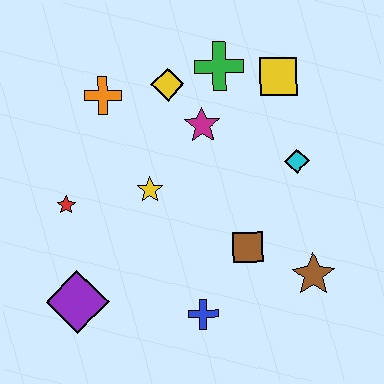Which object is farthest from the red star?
The brown star is farthest from the red star.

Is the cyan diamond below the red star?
No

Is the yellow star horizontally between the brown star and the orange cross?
Yes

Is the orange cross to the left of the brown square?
Yes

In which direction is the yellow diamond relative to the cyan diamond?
The yellow diamond is to the left of the cyan diamond.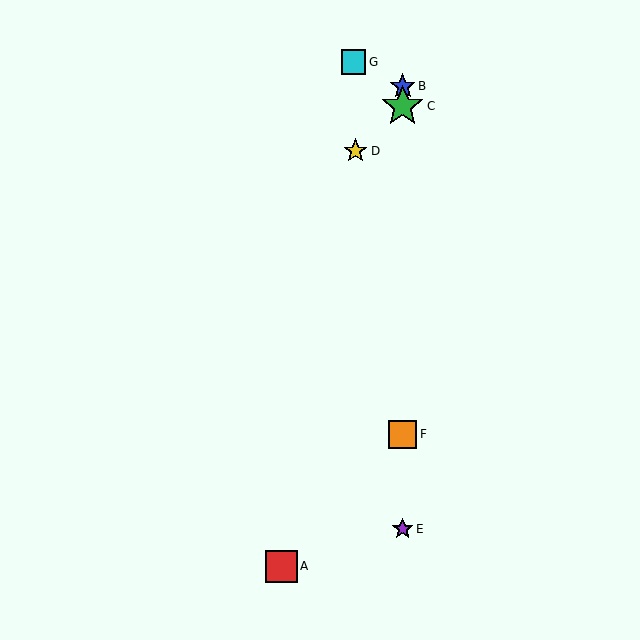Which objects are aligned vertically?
Objects B, C, E, F are aligned vertically.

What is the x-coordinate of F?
Object F is at x≈403.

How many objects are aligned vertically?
4 objects (B, C, E, F) are aligned vertically.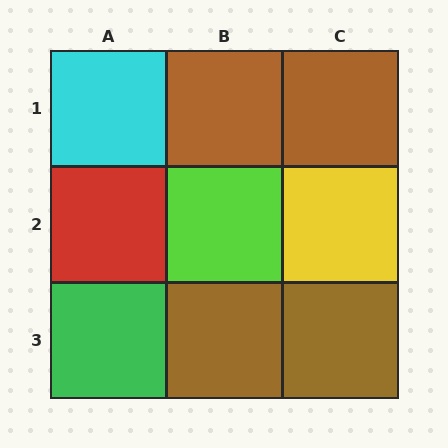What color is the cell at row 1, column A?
Cyan.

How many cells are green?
1 cell is green.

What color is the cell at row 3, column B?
Brown.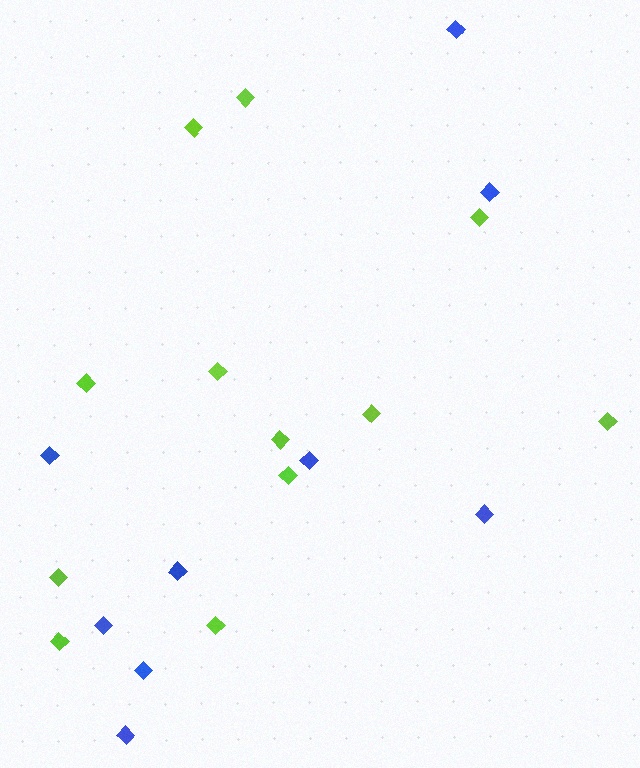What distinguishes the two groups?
There are 2 groups: one group of blue diamonds (9) and one group of lime diamonds (12).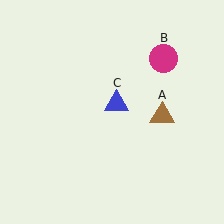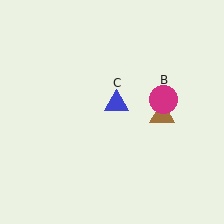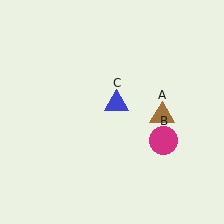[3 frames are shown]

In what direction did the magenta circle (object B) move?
The magenta circle (object B) moved down.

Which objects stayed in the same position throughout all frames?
Brown triangle (object A) and blue triangle (object C) remained stationary.